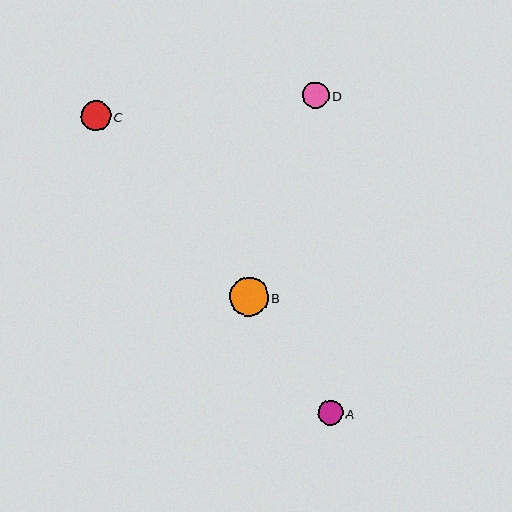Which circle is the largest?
Circle B is the largest with a size of approximately 39 pixels.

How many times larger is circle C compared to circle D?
Circle C is approximately 1.1 times the size of circle D.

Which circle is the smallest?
Circle A is the smallest with a size of approximately 25 pixels.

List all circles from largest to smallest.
From largest to smallest: B, C, D, A.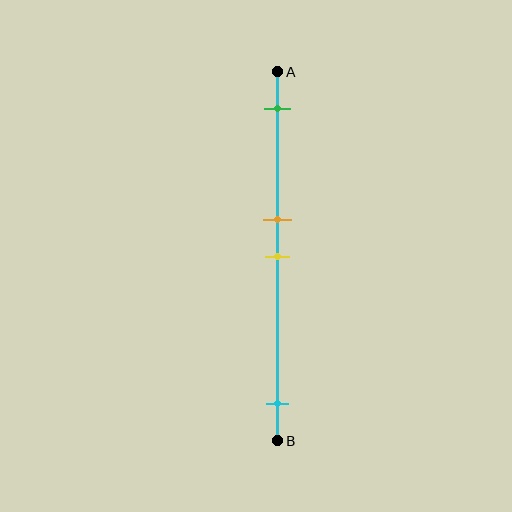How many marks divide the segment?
There are 4 marks dividing the segment.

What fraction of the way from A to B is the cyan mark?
The cyan mark is approximately 90% (0.9) of the way from A to B.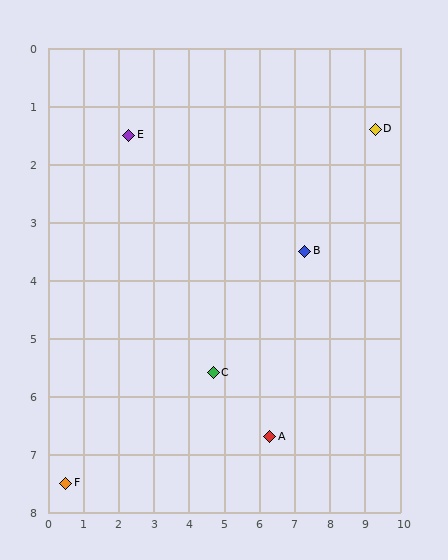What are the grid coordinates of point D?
Point D is at approximately (9.3, 1.4).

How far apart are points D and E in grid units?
Points D and E are about 7.0 grid units apart.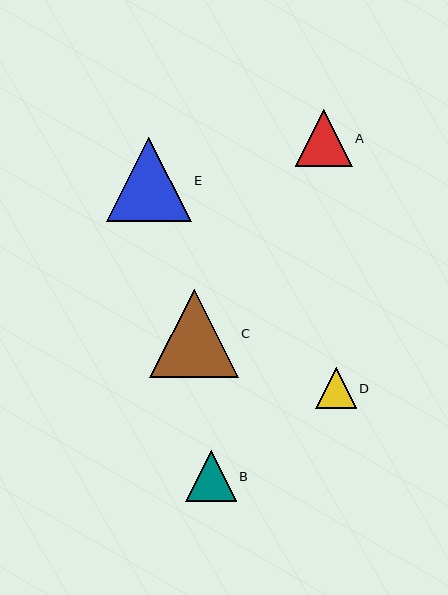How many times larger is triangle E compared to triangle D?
Triangle E is approximately 2.1 times the size of triangle D.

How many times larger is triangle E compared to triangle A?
Triangle E is approximately 1.5 times the size of triangle A.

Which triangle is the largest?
Triangle C is the largest with a size of approximately 88 pixels.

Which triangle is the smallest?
Triangle D is the smallest with a size of approximately 41 pixels.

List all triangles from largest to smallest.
From largest to smallest: C, E, A, B, D.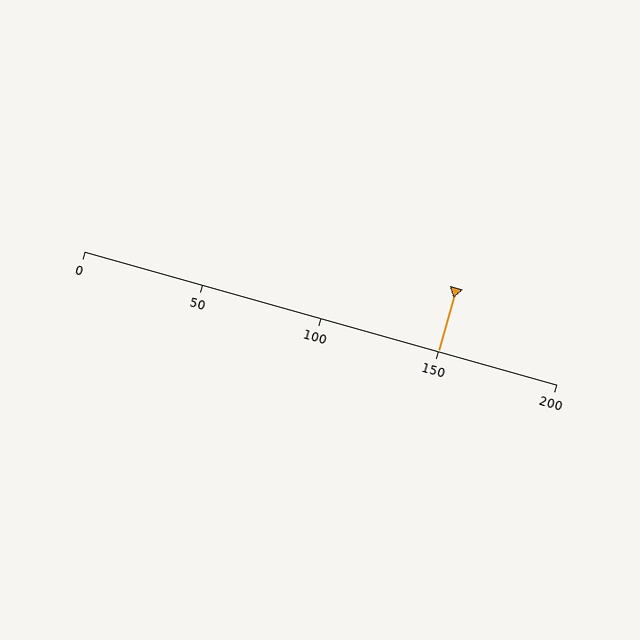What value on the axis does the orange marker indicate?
The marker indicates approximately 150.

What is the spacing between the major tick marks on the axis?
The major ticks are spaced 50 apart.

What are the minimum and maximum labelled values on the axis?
The axis runs from 0 to 200.